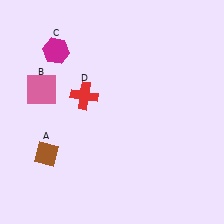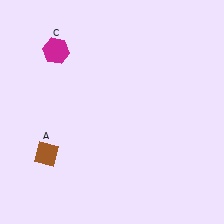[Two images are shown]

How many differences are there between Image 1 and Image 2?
There are 2 differences between the two images.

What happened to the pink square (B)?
The pink square (B) was removed in Image 2. It was in the top-left area of Image 1.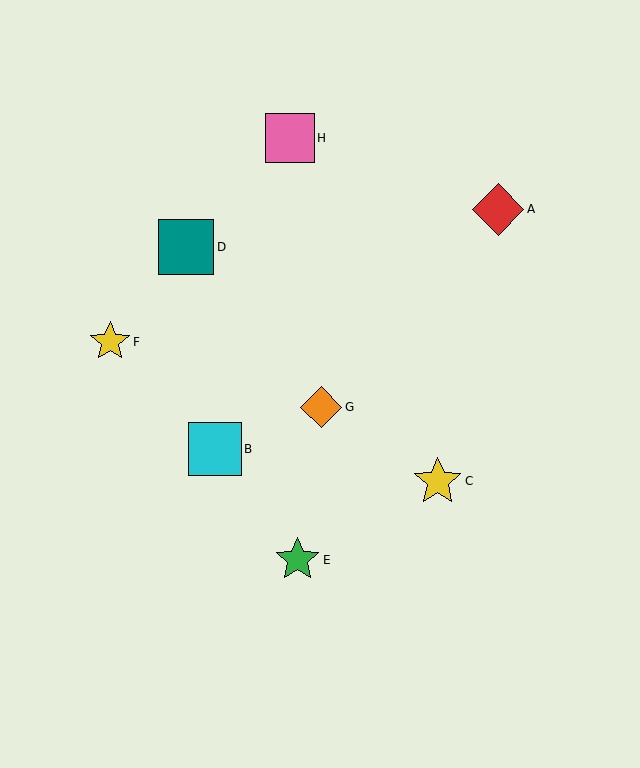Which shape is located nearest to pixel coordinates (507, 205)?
The red diamond (labeled A) at (498, 209) is nearest to that location.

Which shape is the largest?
The teal square (labeled D) is the largest.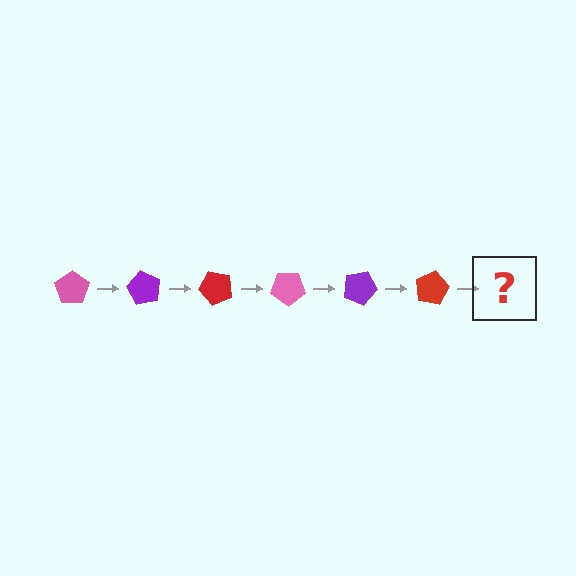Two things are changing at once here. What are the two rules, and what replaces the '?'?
The two rules are that it rotates 60 degrees each step and the color cycles through pink, purple, and red. The '?' should be a pink pentagon, rotated 360 degrees from the start.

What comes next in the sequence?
The next element should be a pink pentagon, rotated 360 degrees from the start.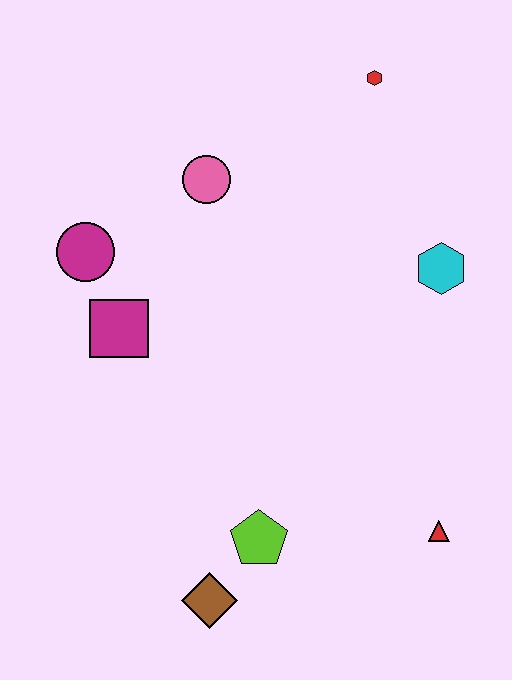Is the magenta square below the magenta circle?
Yes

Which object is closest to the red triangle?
The lime pentagon is closest to the red triangle.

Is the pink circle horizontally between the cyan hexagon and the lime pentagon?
No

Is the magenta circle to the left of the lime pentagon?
Yes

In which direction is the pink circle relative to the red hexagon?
The pink circle is to the left of the red hexagon.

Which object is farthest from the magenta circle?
The red triangle is farthest from the magenta circle.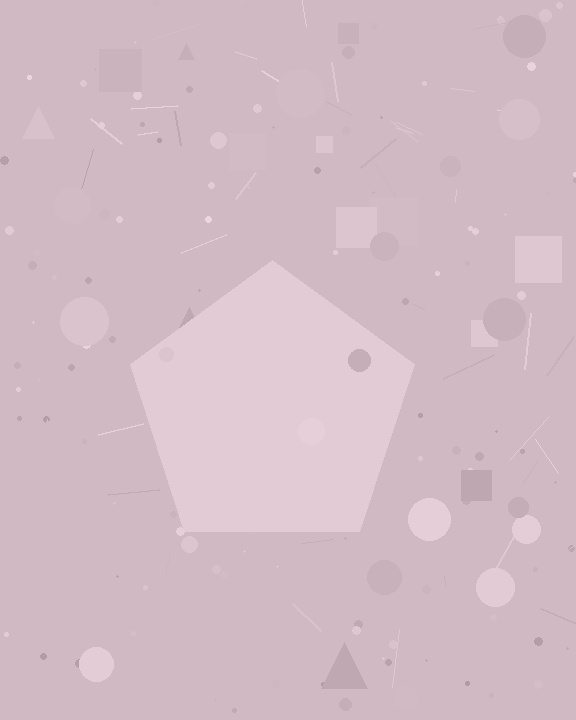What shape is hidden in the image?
A pentagon is hidden in the image.